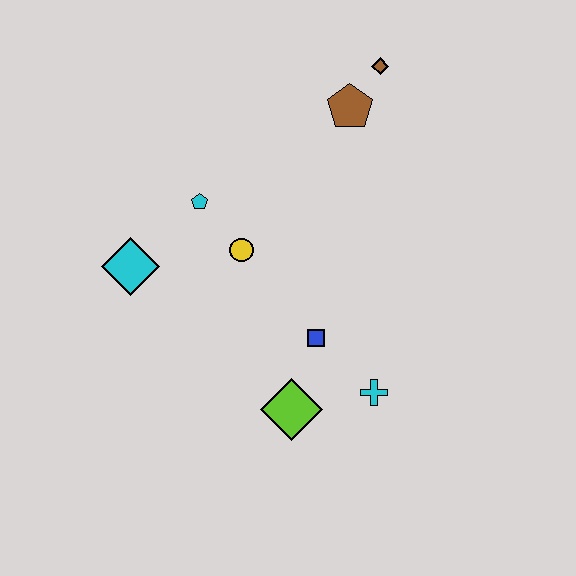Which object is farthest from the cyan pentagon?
The cyan cross is farthest from the cyan pentagon.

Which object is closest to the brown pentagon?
The brown diamond is closest to the brown pentagon.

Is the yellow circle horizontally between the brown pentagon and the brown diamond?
No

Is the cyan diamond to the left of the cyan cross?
Yes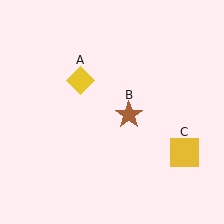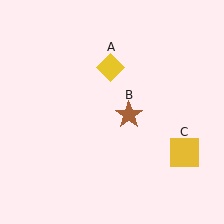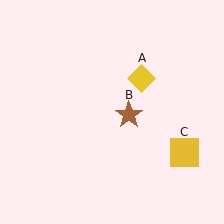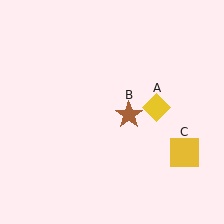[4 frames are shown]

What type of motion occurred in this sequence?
The yellow diamond (object A) rotated clockwise around the center of the scene.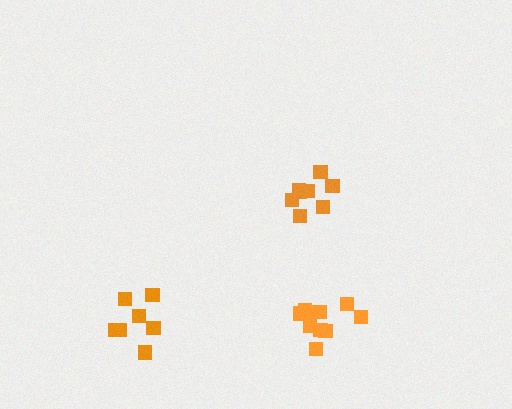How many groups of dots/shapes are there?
There are 3 groups.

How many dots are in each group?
Group 1: 8 dots, Group 2: 9 dots, Group 3: 7 dots (24 total).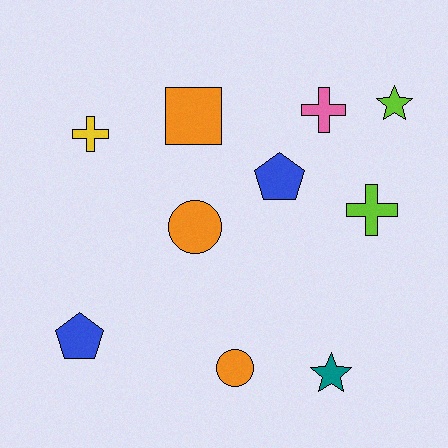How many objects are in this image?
There are 10 objects.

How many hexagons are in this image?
There are no hexagons.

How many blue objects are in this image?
There are 2 blue objects.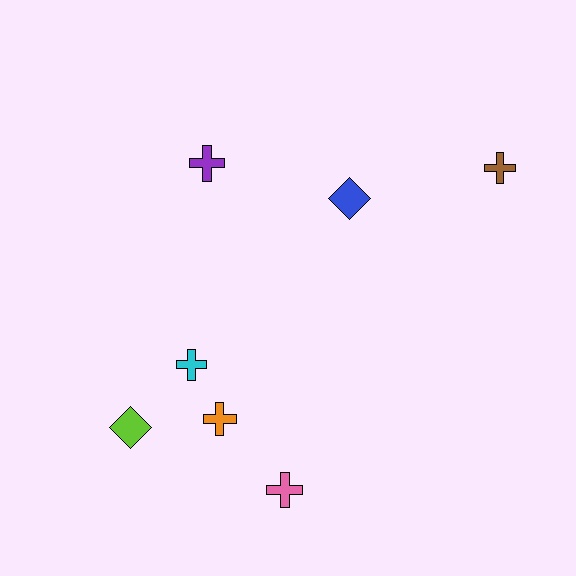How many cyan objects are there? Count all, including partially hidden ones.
There is 1 cyan object.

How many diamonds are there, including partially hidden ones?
There are 2 diamonds.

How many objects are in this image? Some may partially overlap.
There are 7 objects.